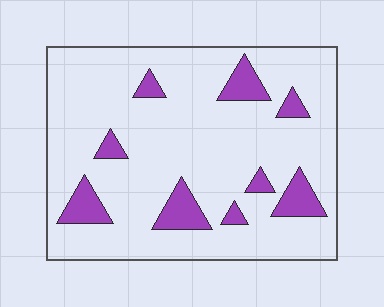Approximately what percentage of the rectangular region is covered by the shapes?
Approximately 15%.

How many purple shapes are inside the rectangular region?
9.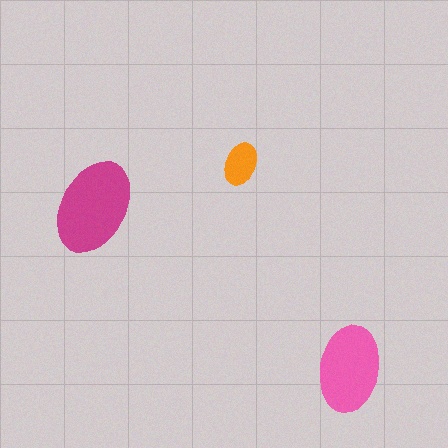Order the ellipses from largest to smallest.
the magenta one, the pink one, the orange one.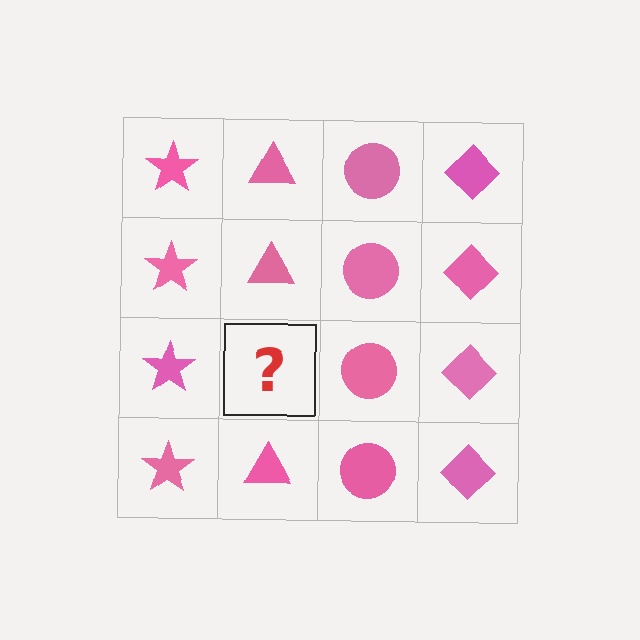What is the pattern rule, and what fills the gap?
The rule is that each column has a consistent shape. The gap should be filled with a pink triangle.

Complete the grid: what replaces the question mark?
The question mark should be replaced with a pink triangle.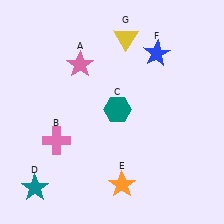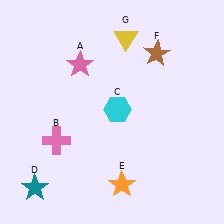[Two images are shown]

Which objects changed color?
C changed from teal to cyan. F changed from blue to brown.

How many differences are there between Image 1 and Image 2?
There are 2 differences between the two images.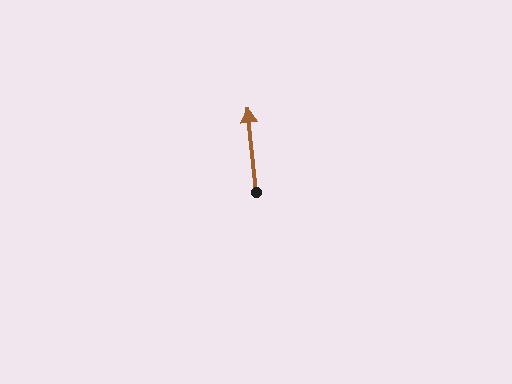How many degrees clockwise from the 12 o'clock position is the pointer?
Approximately 355 degrees.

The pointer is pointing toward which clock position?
Roughly 12 o'clock.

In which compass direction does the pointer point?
North.